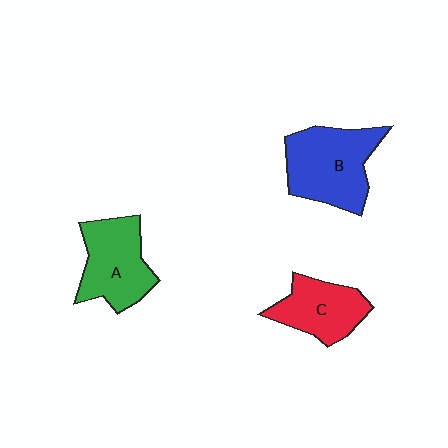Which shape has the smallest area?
Shape C (red).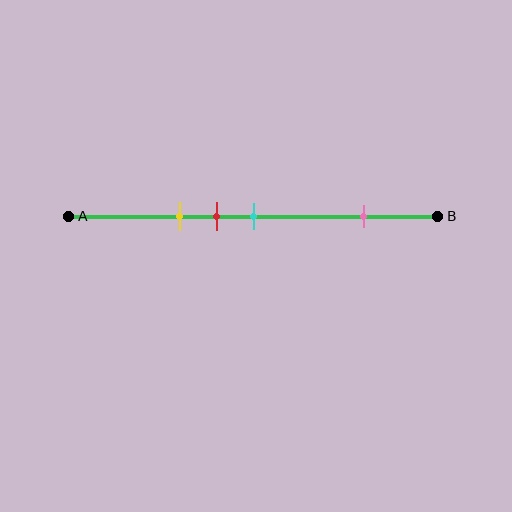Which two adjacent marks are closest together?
The red and cyan marks are the closest adjacent pair.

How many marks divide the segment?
There are 4 marks dividing the segment.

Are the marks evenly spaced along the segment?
No, the marks are not evenly spaced.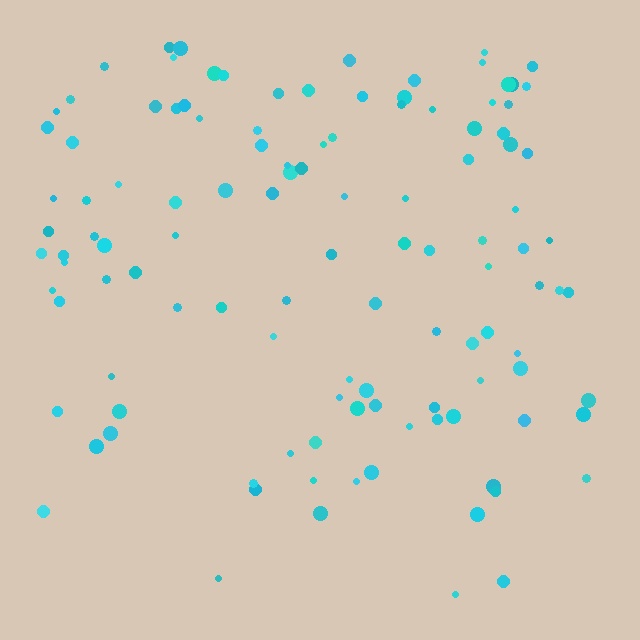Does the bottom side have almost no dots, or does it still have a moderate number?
Still a moderate number, just noticeably fewer than the top.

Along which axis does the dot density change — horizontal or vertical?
Vertical.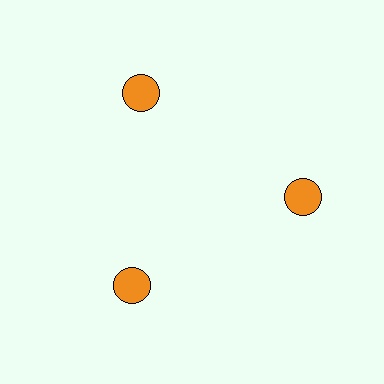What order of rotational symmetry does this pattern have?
This pattern has 3-fold rotational symmetry.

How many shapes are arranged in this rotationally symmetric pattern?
There are 3 shapes, arranged in 3 groups of 1.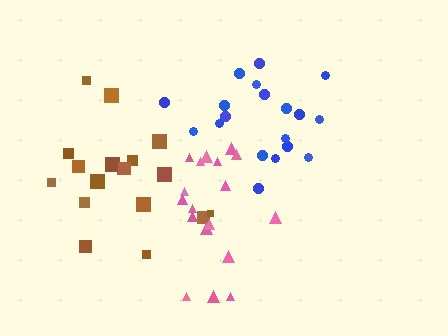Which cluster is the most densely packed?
Blue.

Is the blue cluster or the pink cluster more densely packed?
Blue.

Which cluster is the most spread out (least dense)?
Pink.